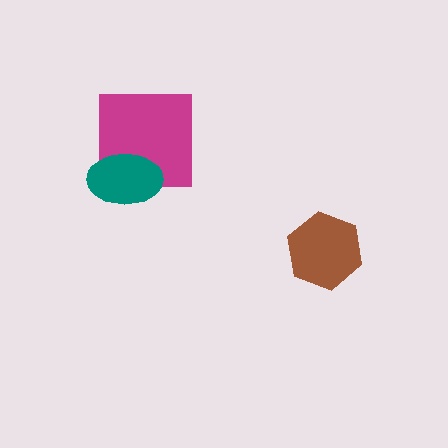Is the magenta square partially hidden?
Yes, it is partially covered by another shape.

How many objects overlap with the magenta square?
1 object overlaps with the magenta square.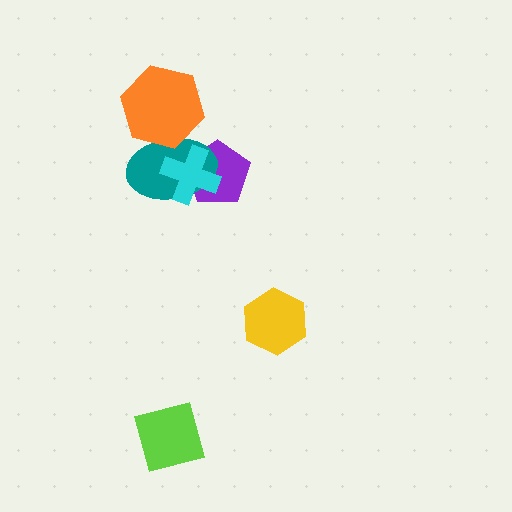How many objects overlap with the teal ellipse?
3 objects overlap with the teal ellipse.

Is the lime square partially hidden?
No, no other shape covers it.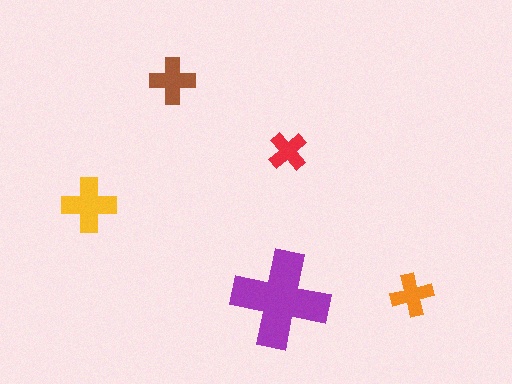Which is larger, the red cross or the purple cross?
The purple one.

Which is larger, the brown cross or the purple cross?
The purple one.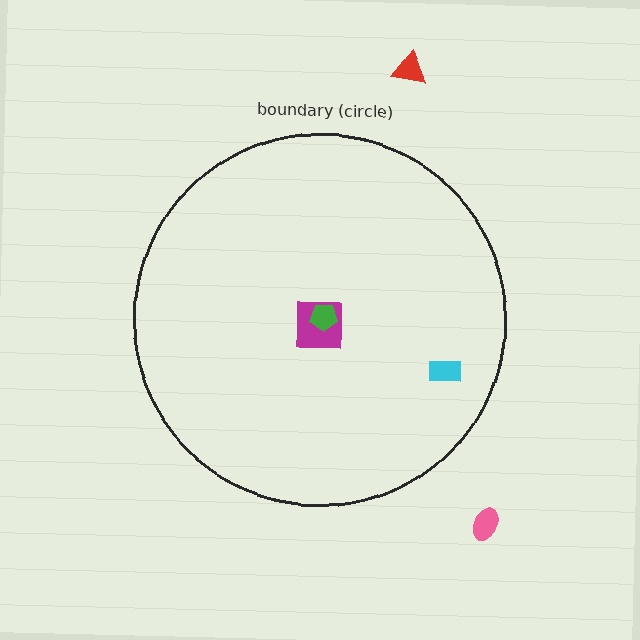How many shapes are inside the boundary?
3 inside, 2 outside.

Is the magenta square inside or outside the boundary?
Inside.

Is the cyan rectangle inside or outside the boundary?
Inside.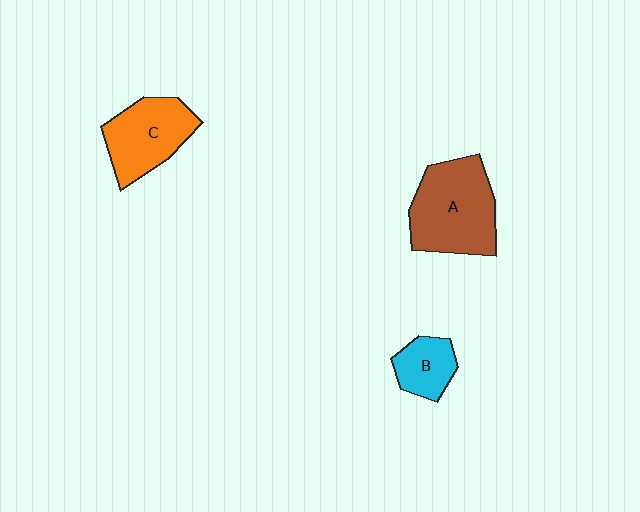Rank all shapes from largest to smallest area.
From largest to smallest: A (brown), C (orange), B (cyan).